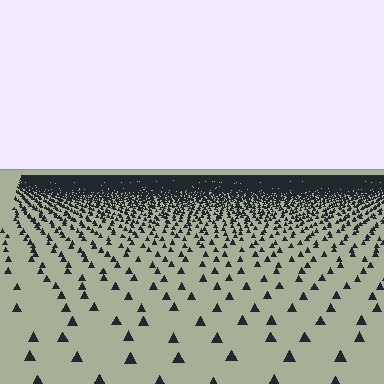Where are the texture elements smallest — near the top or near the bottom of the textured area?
Near the top.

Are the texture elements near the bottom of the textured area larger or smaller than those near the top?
Larger. Near the bottom, elements are closer to the viewer and appear at a bigger on-screen size.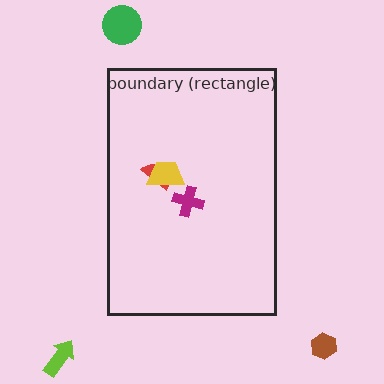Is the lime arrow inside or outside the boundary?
Outside.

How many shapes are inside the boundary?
3 inside, 3 outside.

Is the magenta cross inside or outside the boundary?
Inside.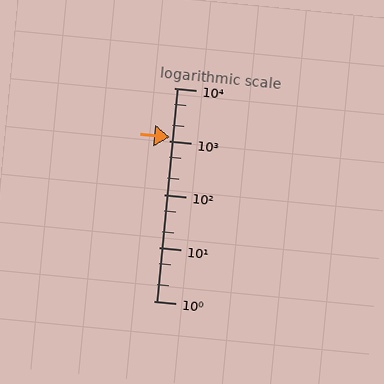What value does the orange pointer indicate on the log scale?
The pointer indicates approximately 1200.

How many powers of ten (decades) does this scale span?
The scale spans 4 decades, from 1 to 10000.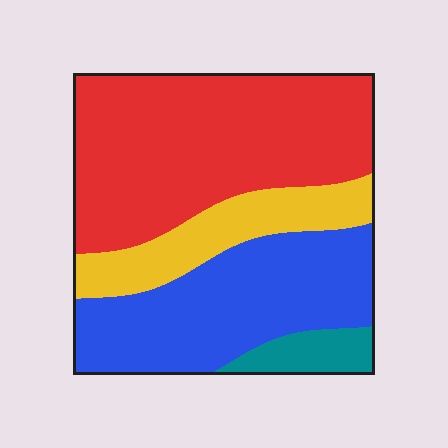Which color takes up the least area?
Teal, at roughly 5%.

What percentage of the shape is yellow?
Yellow covers about 15% of the shape.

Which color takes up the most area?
Red, at roughly 45%.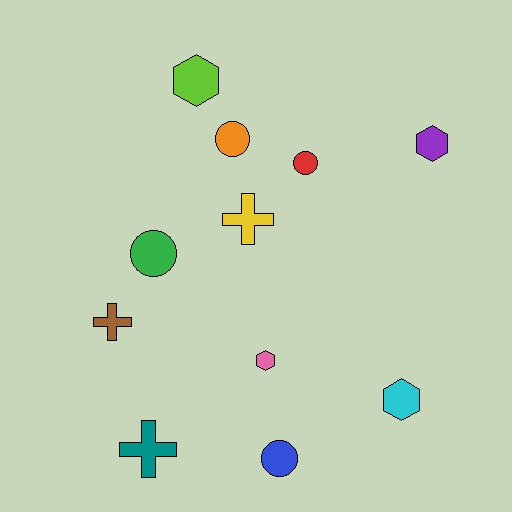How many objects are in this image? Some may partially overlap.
There are 11 objects.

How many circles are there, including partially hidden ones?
There are 4 circles.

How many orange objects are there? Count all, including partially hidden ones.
There is 1 orange object.